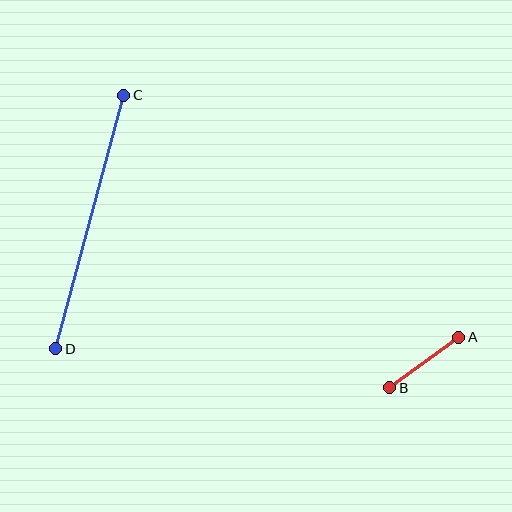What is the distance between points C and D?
The distance is approximately 263 pixels.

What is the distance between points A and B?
The distance is approximately 85 pixels.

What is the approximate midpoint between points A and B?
The midpoint is at approximately (424, 363) pixels.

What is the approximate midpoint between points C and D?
The midpoint is at approximately (90, 222) pixels.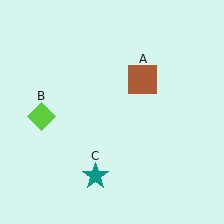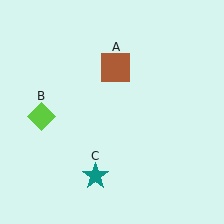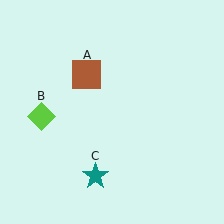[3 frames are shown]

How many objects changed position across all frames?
1 object changed position: brown square (object A).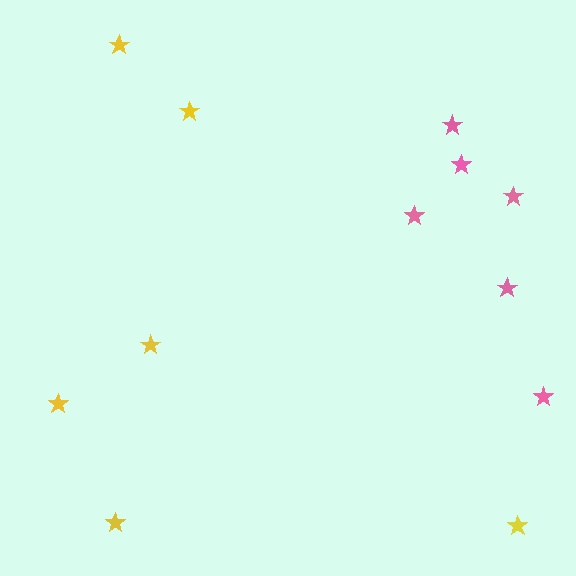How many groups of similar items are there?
There are 2 groups: one group of yellow stars (6) and one group of pink stars (6).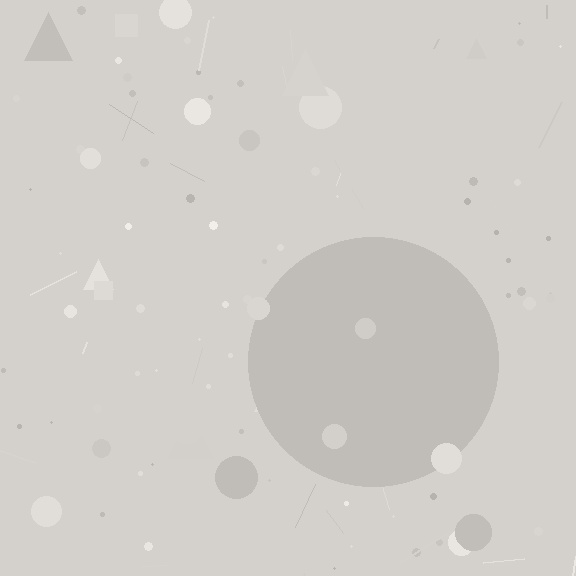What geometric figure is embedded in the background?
A circle is embedded in the background.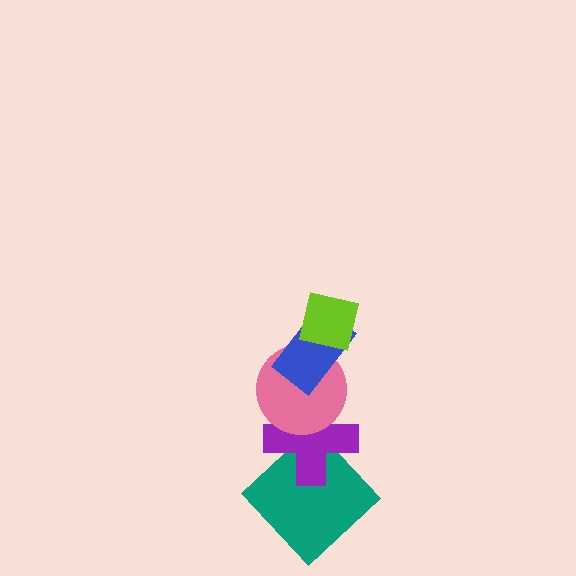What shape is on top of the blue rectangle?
The lime square is on top of the blue rectangle.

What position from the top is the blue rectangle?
The blue rectangle is 2nd from the top.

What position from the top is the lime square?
The lime square is 1st from the top.